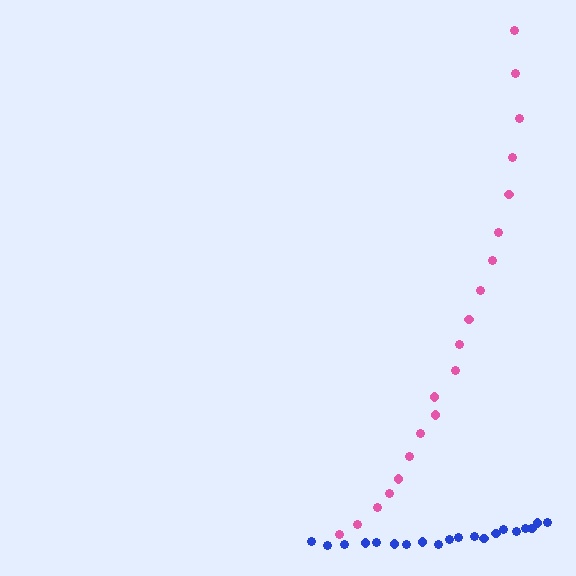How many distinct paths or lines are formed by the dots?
There are 2 distinct paths.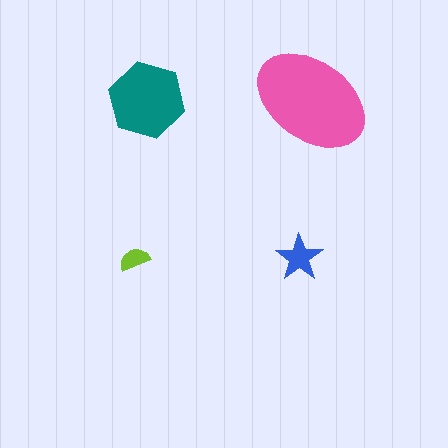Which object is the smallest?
The lime semicircle.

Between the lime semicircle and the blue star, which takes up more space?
The blue star.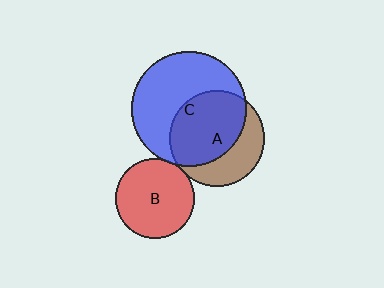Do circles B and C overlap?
Yes.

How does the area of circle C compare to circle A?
Approximately 1.5 times.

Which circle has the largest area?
Circle C (blue).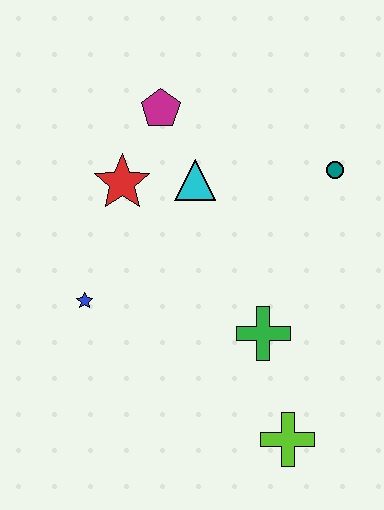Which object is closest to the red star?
The cyan triangle is closest to the red star.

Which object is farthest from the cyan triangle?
The lime cross is farthest from the cyan triangle.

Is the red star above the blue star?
Yes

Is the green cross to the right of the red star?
Yes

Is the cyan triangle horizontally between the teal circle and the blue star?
Yes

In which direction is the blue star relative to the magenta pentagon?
The blue star is below the magenta pentagon.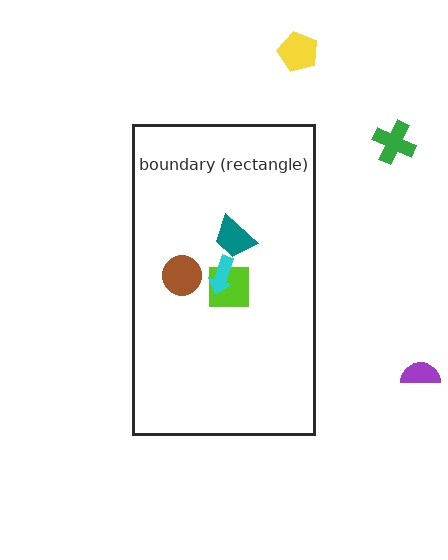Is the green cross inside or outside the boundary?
Outside.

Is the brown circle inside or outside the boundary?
Inside.